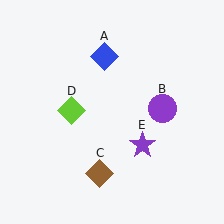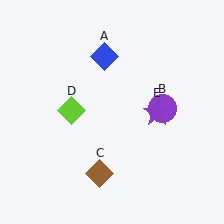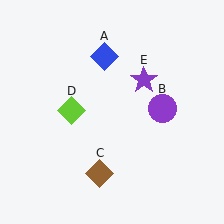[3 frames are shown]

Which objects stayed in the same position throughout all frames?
Blue diamond (object A) and purple circle (object B) and brown diamond (object C) and lime diamond (object D) remained stationary.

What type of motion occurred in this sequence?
The purple star (object E) rotated counterclockwise around the center of the scene.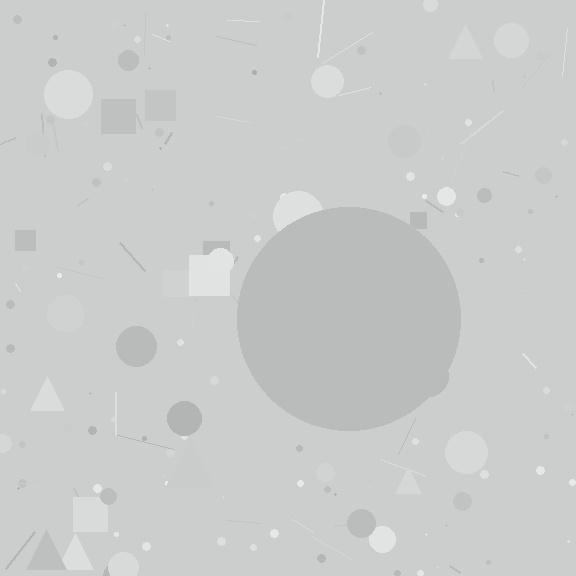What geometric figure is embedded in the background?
A circle is embedded in the background.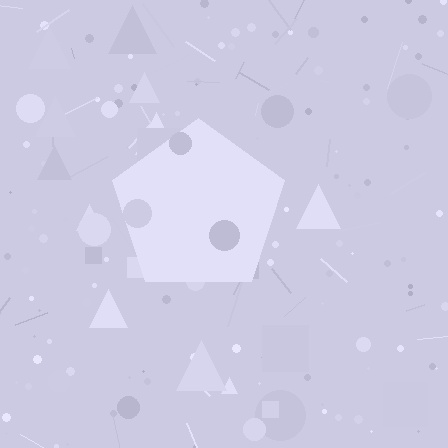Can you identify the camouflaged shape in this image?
The camouflaged shape is a pentagon.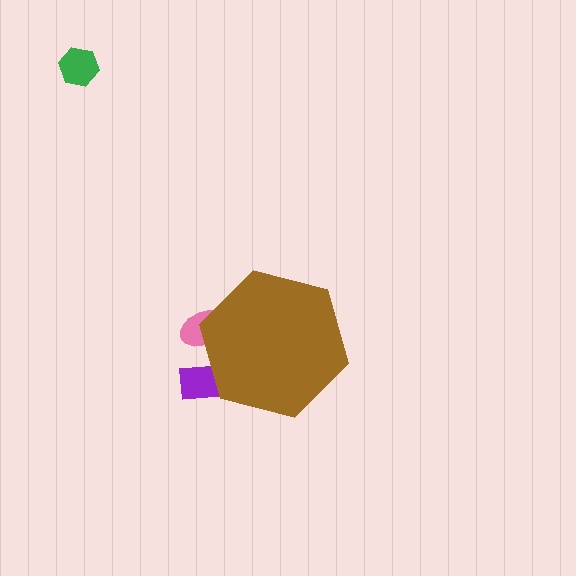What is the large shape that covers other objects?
A brown hexagon.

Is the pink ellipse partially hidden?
Yes, the pink ellipse is partially hidden behind the brown hexagon.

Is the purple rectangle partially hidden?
Yes, the purple rectangle is partially hidden behind the brown hexagon.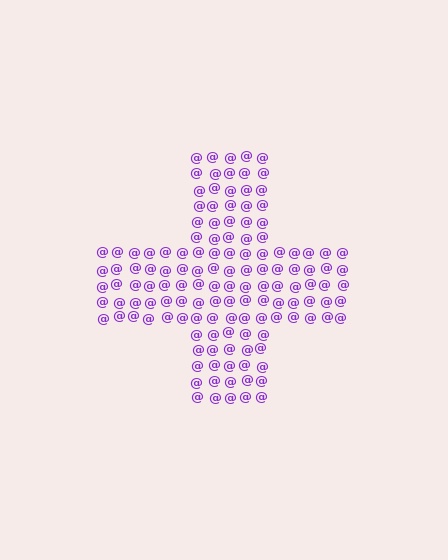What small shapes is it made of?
It is made of small at signs.